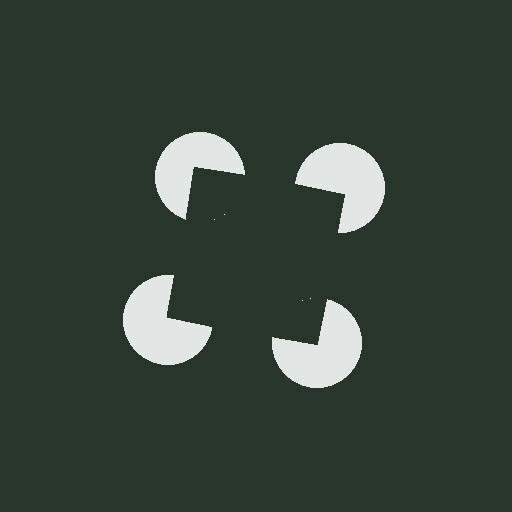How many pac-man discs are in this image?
There are 4 — one at each vertex of the illusory square.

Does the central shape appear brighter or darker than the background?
It typically appears slightly darker than the background, even though no actual brightness change is drawn.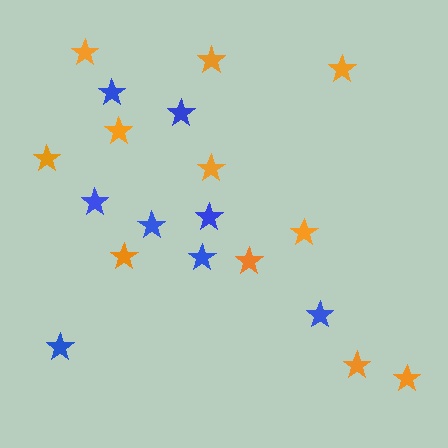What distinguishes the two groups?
There are 2 groups: one group of orange stars (11) and one group of blue stars (8).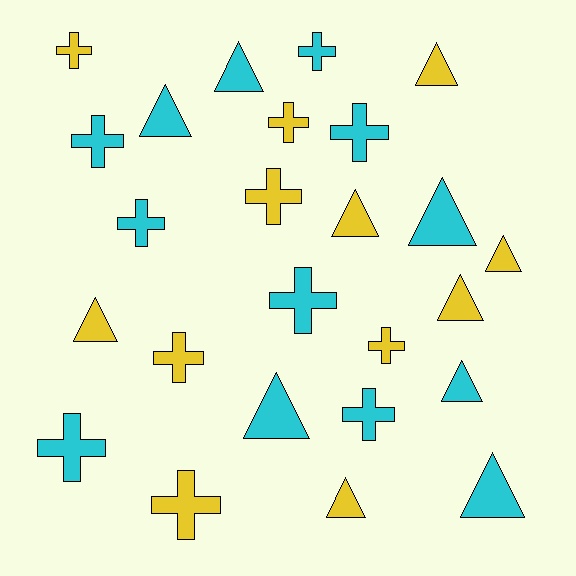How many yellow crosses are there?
There are 6 yellow crosses.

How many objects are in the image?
There are 25 objects.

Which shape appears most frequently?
Cross, with 13 objects.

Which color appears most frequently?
Cyan, with 13 objects.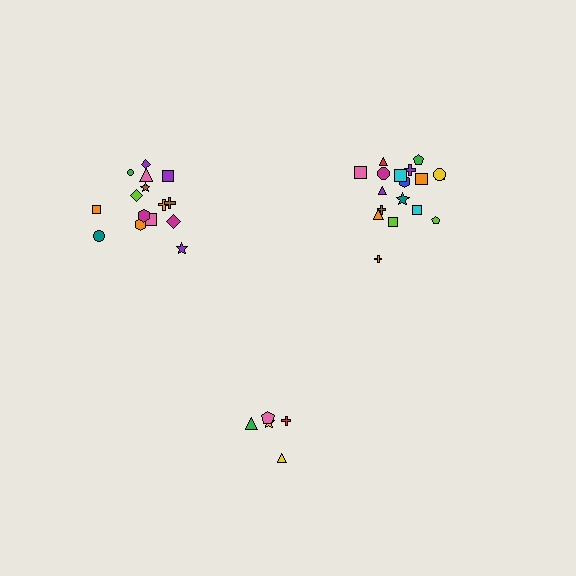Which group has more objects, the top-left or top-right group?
The top-right group.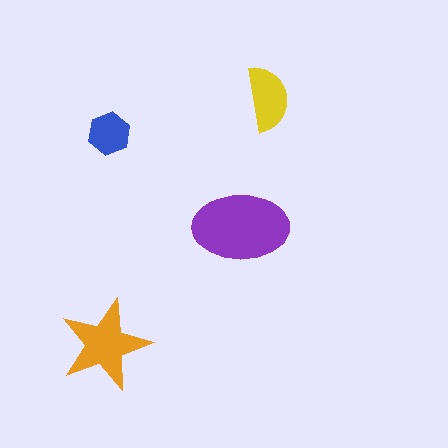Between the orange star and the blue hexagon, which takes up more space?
The orange star.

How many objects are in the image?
There are 4 objects in the image.